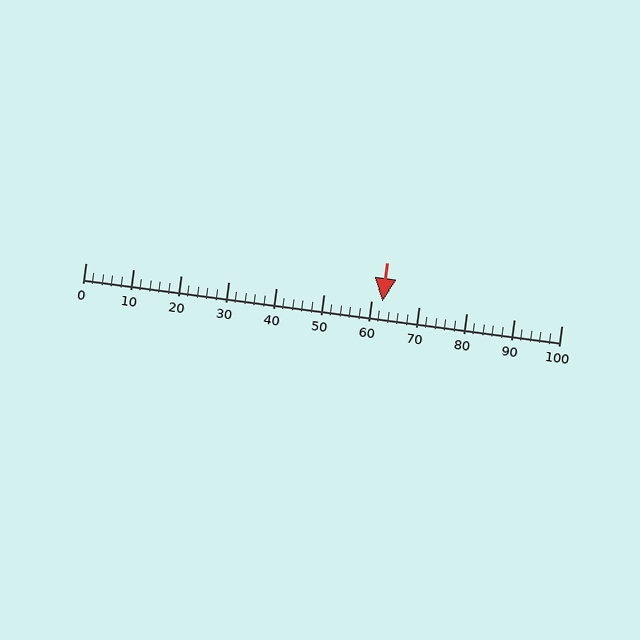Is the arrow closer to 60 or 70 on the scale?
The arrow is closer to 60.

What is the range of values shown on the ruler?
The ruler shows values from 0 to 100.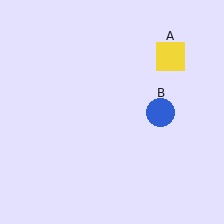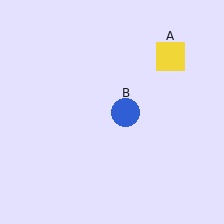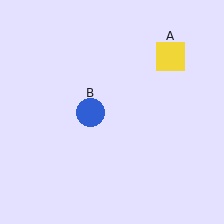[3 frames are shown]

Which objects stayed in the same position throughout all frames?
Yellow square (object A) remained stationary.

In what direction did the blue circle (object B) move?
The blue circle (object B) moved left.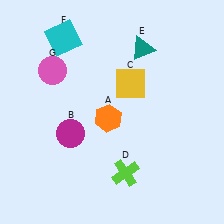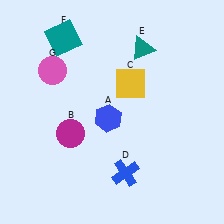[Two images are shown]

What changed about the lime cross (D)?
In Image 1, D is lime. In Image 2, it changed to blue.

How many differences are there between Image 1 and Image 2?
There are 3 differences between the two images.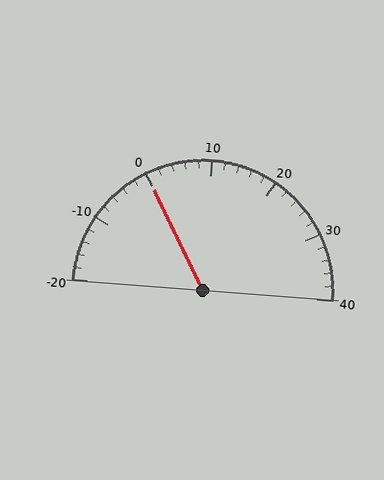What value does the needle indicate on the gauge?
The needle indicates approximately 0.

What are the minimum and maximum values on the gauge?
The gauge ranges from -20 to 40.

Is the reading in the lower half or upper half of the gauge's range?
The reading is in the lower half of the range (-20 to 40).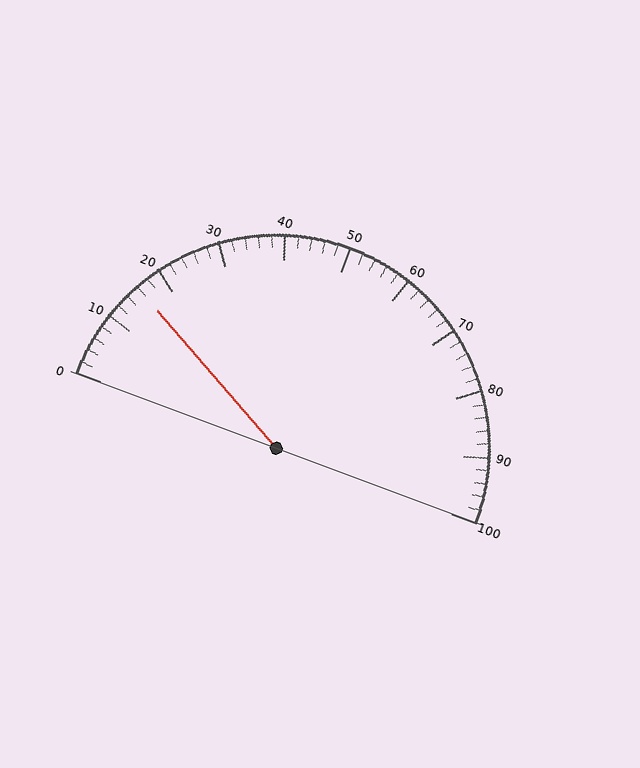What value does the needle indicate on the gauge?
The needle indicates approximately 16.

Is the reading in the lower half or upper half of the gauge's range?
The reading is in the lower half of the range (0 to 100).